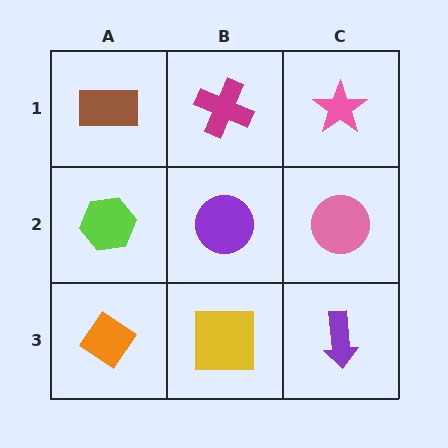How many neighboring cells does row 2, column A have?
3.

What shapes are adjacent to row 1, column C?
A pink circle (row 2, column C), a magenta cross (row 1, column B).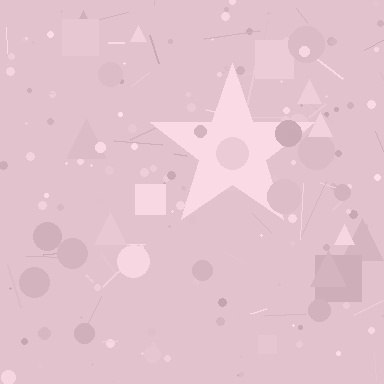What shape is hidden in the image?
A star is hidden in the image.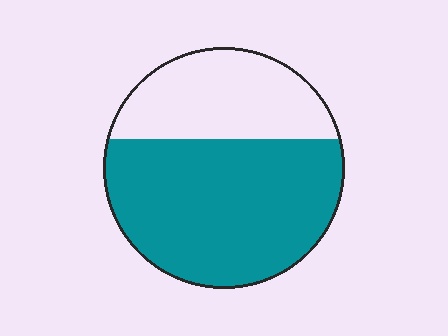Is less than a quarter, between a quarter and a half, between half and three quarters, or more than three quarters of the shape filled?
Between half and three quarters.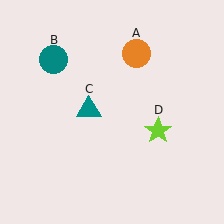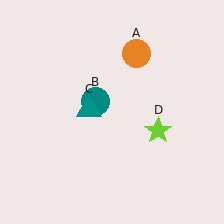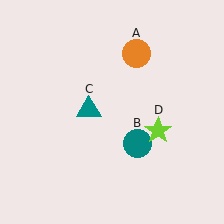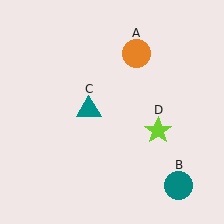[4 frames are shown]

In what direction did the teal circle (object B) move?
The teal circle (object B) moved down and to the right.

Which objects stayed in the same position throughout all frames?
Orange circle (object A) and teal triangle (object C) and lime star (object D) remained stationary.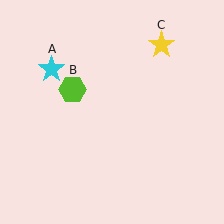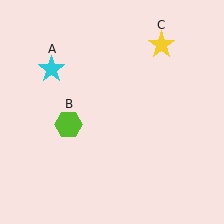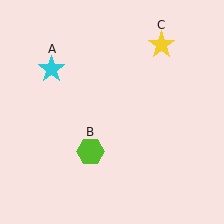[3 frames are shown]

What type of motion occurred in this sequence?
The lime hexagon (object B) rotated counterclockwise around the center of the scene.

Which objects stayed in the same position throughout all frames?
Cyan star (object A) and yellow star (object C) remained stationary.